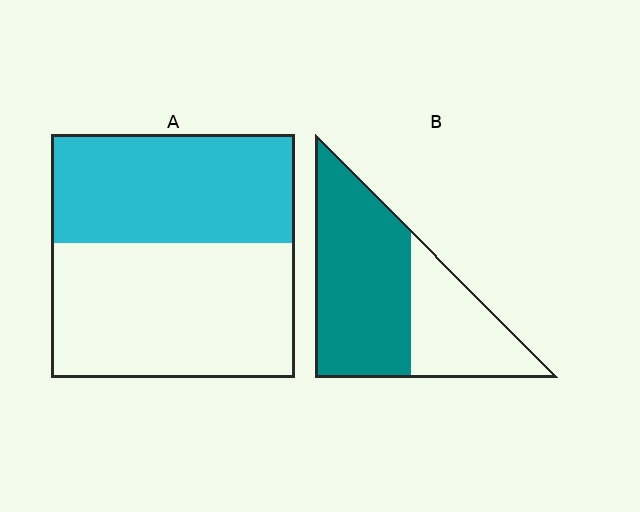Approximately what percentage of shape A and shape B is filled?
A is approximately 45% and B is approximately 65%.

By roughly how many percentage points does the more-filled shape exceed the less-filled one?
By roughly 20 percentage points (B over A).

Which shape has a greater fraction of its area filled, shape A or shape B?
Shape B.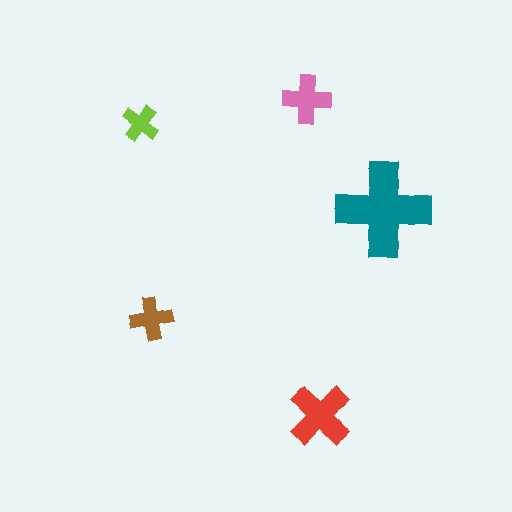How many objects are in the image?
There are 5 objects in the image.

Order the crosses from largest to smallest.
the teal one, the red one, the pink one, the brown one, the lime one.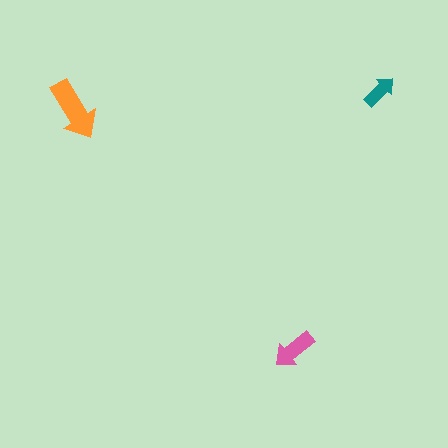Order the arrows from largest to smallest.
the orange one, the pink one, the teal one.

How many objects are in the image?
There are 3 objects in the image.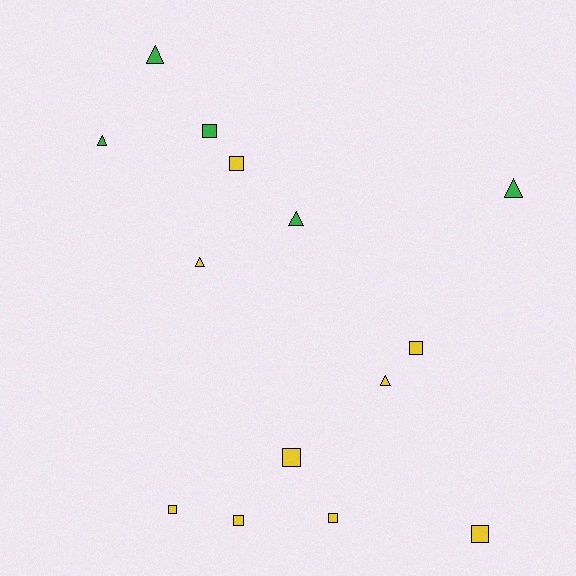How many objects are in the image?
There are 14 objects.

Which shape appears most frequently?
Square, with 8 objects.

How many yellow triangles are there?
There are 2 yellow triangles.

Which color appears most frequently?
Yellow, with 9 objects.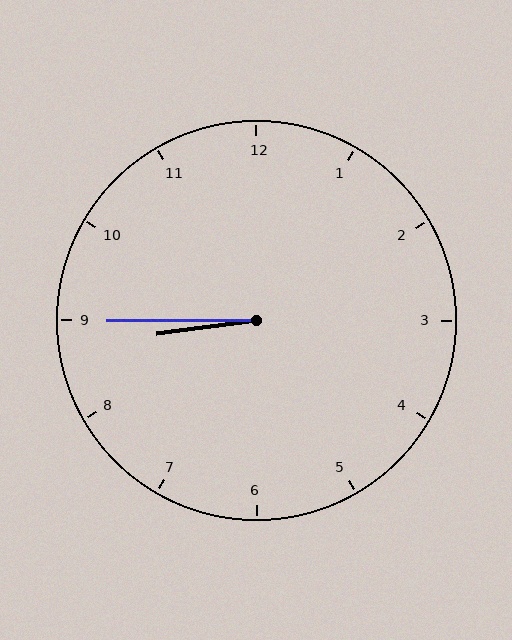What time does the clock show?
8:45.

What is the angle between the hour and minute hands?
Approximately 8 degrees.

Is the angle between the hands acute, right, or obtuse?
It is acute.